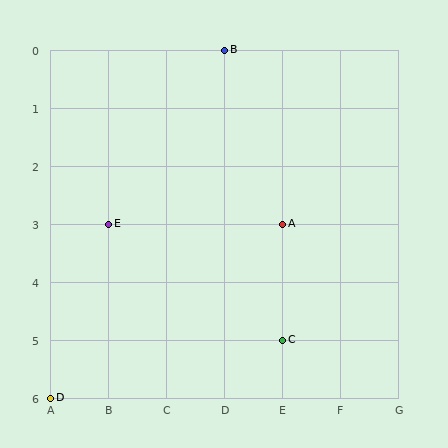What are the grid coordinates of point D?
Point D is at grid coordinates (A, 6).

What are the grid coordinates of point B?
Point B is at grid coordinates (D, 0).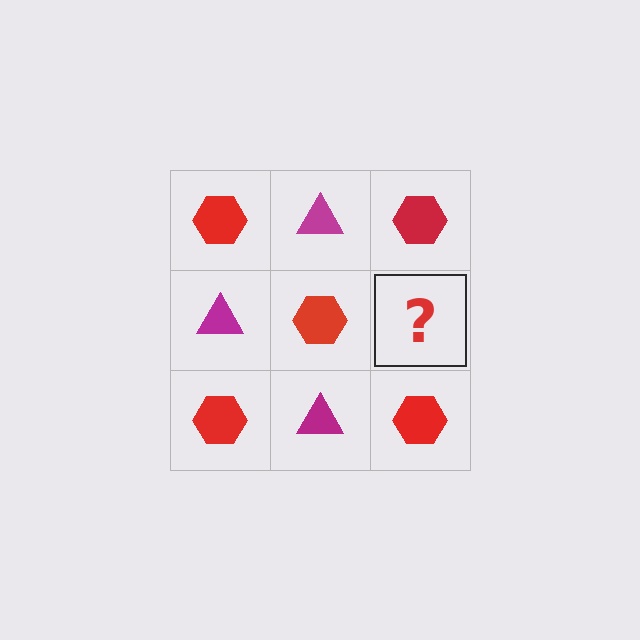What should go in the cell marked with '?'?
The missing cell should contain a magenta triangle.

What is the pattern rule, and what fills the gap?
The rule is that it alternates red hexagon and magenta triangle in a checkerboard pattern. The gap should be filled with a magenta triangle.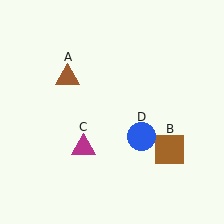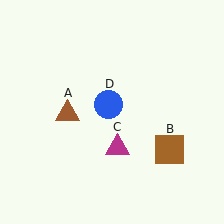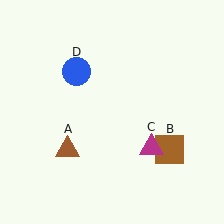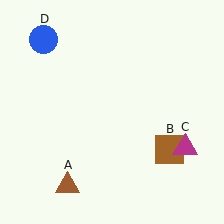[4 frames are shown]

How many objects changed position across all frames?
3 objects changed position: brown triangle (object A), magenta triangle (object C), blue circle (object D).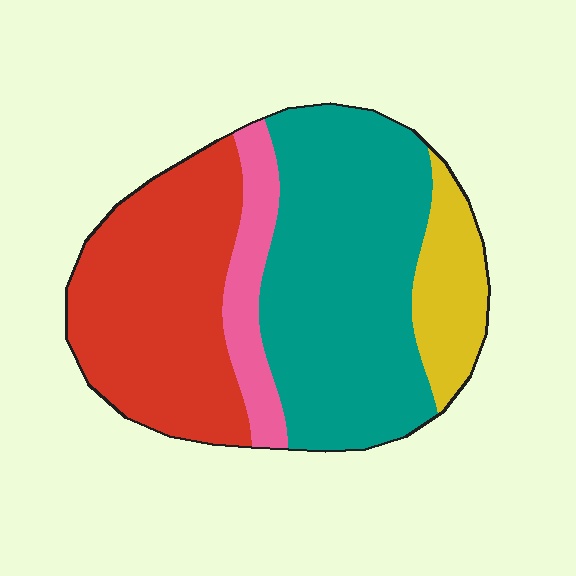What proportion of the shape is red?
Red covers 34% of the shape.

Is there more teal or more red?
Teal.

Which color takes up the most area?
Teal, at roughly 45%.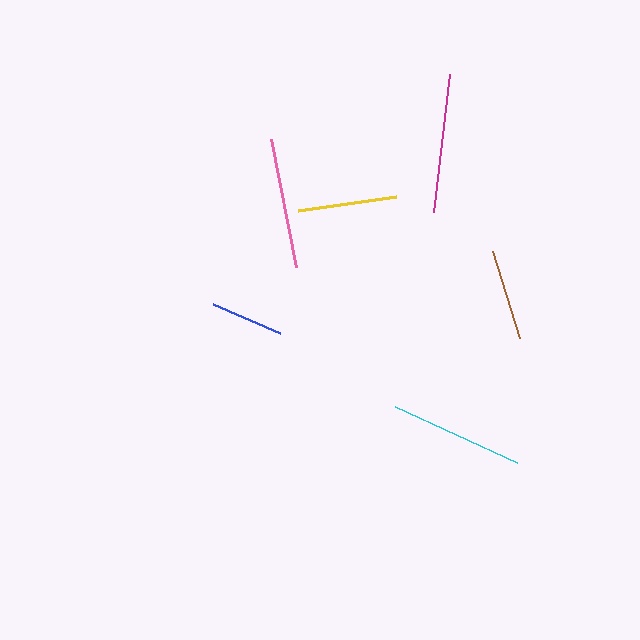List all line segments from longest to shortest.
From longest to shortest: magenta, cyan, pink, yellow, brown, blue.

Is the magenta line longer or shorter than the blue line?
The magenta line is longer than the blue line.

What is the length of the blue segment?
The blue segment is approximately 73 pixels long.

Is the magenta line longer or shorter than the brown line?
The magenta line is longer than the brown line.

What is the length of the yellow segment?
The yellow segment is approximately 99 pixels long.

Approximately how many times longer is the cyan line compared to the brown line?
The cyan line is approximately 1.5 times the length of the brown line.